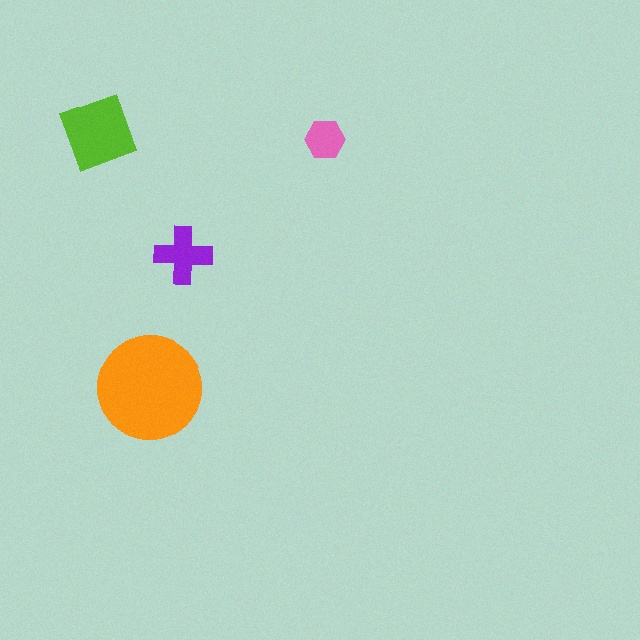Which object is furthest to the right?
The pink hexagon is rightmost.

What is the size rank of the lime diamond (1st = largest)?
2nd.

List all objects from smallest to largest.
The pink hexagon, the purple cross, the lime diamond, the orange circle.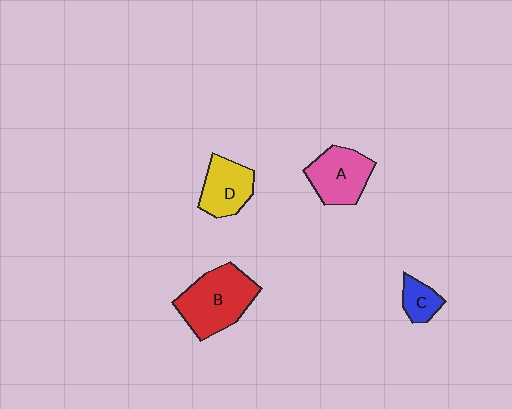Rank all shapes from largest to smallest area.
From largest to smallest: B (red), A (pink), D (yellow), C (blue).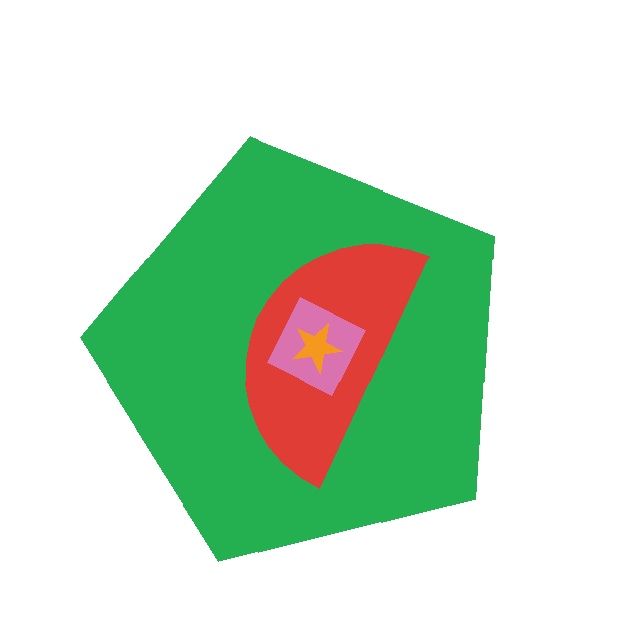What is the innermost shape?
The orange star.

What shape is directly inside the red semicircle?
The pink diamond.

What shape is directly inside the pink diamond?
The orange star.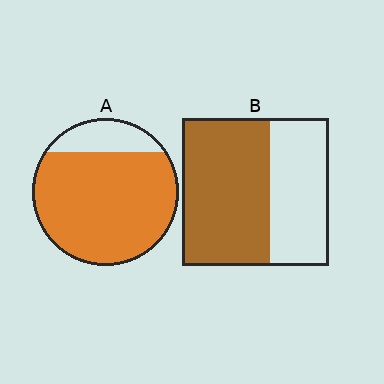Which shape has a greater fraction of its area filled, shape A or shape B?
Shape A.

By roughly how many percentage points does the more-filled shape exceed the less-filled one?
By roughly 25 percentage points (A over B).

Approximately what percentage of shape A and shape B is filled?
A is approximately 85% and B is approximately 60%.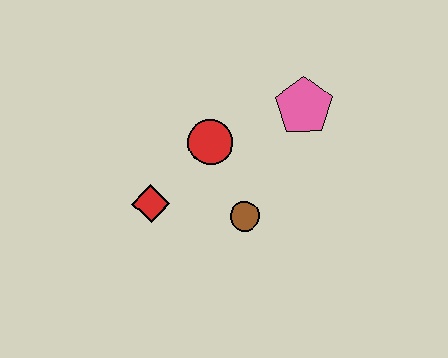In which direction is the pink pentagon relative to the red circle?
The pink pentagon is to the right of the red circle.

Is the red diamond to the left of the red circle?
Yes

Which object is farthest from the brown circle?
The pink pentagon is farthest from the brown circle.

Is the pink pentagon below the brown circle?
No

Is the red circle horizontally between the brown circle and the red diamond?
Yes